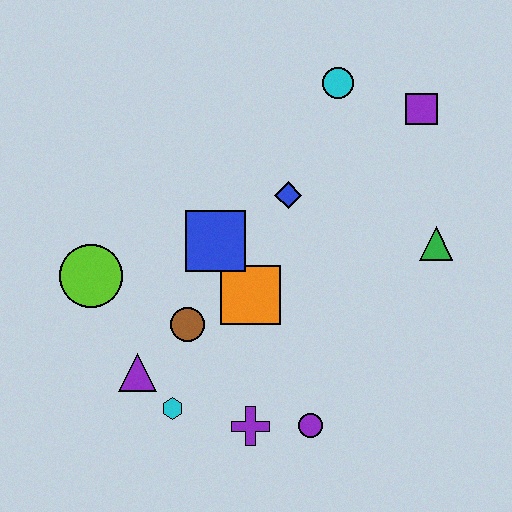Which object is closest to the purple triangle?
The cyan hexagon is closest to the purple triangle.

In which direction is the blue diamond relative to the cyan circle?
The blue diamond is below the cyan circle.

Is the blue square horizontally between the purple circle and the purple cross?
No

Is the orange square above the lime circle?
No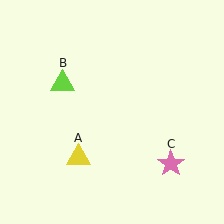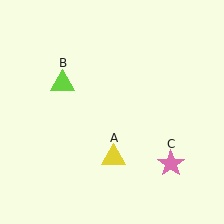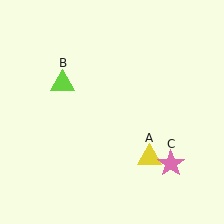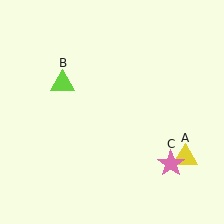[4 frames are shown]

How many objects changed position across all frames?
1 object changed position: yellow triangle (object A).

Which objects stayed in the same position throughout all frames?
Lime triangle (object B) and pink star (object C) remained stationary.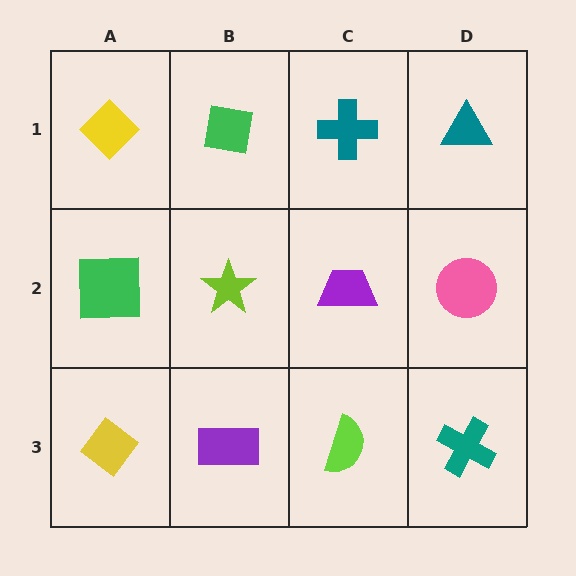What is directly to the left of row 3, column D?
A lime semicircle.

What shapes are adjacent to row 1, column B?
A lime star (row 2, column B), a yellow diamond (row 1, column A), a teal cross (row 1, column C).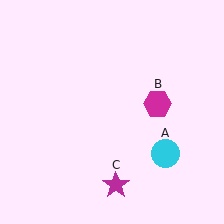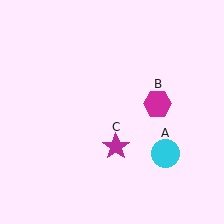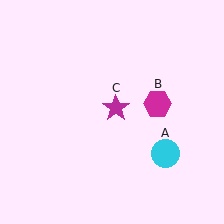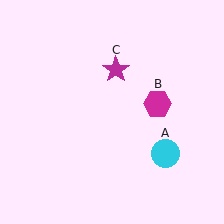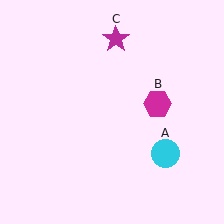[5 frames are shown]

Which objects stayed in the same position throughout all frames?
Cyan circle (object A) and magenta hexagon (object B) remained stationary.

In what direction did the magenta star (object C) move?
The magenta star (object C) moved up.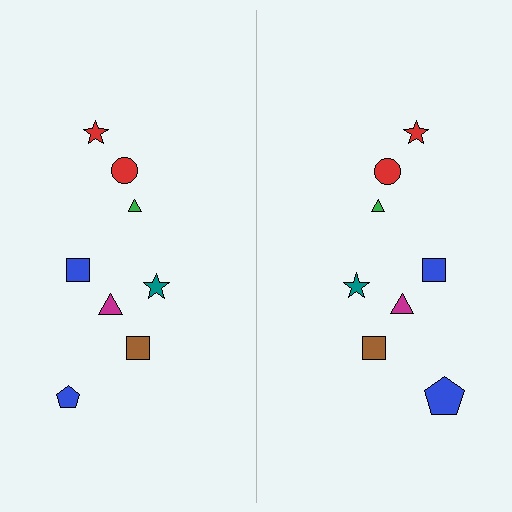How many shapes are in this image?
There are 16 shapes in this image.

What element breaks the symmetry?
The blue pentagon on the right side has a different size than its mirror counterpart.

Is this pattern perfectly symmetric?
No, the pattern is not perfectly symmetric. The blue pentagon on the right side has a different size than its mirror counterpart.